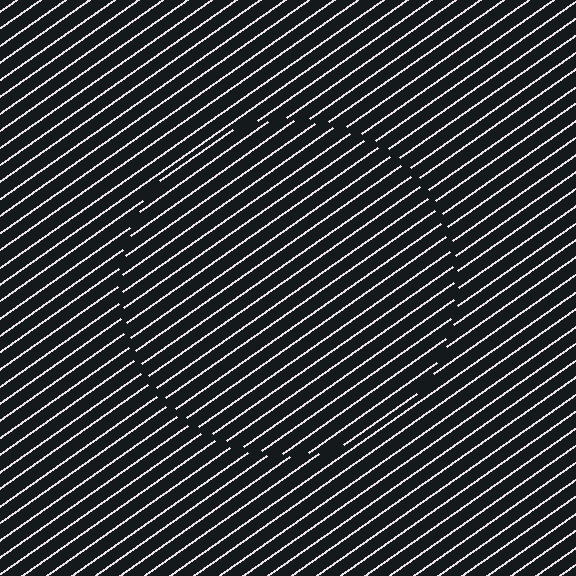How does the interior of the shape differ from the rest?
The interior of the shape contains the same grating, shifted by half a period — the contour is defined by the phase discontinuity where line-ends from the inner and outer gratings abut.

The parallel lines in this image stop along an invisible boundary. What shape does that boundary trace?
An illusory circle. The interior of the shape contains the same grating, shifted by half a period — the contour is defined by the phase discontinuity where line-ends from the inner and outer gratings abut.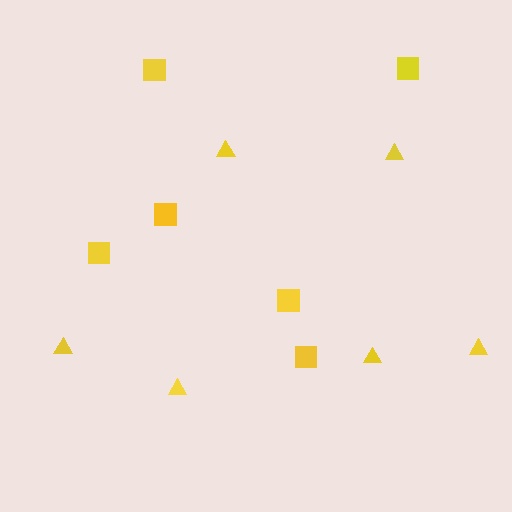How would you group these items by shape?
There are 2 groups: one group of squares (6) and one group of triangles (6).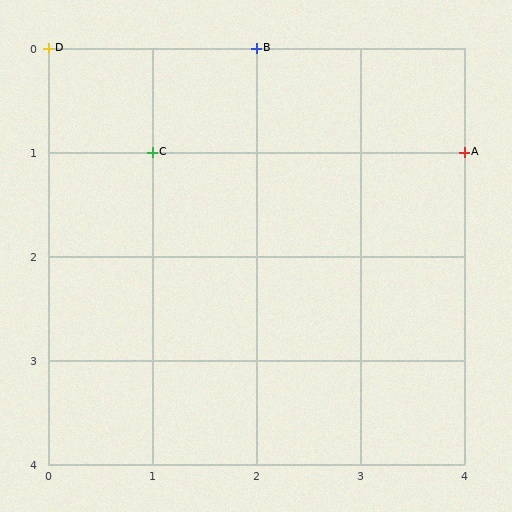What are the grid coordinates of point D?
Point D is at grid coordinates (0, 0).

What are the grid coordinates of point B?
Point B is at grid coordinates (2, 0).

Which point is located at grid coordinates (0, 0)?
Point D is at (0, 0).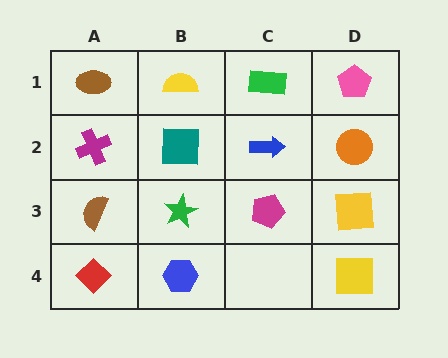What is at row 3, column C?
A magenta pentagon.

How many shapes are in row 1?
4 shapes.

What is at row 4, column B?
A blue hexagon.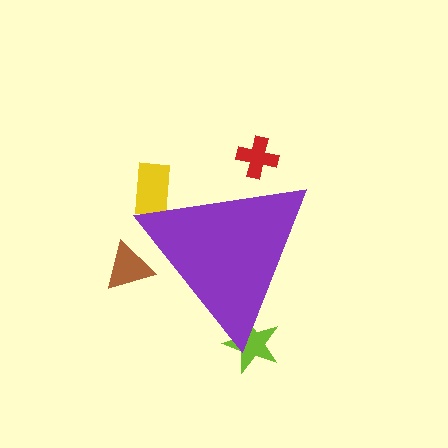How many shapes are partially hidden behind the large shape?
4 shapes are partially hidden.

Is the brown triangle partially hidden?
Yes, the brown triangle is partially hidden behind the purple triangle.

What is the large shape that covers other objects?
A purple triangle.